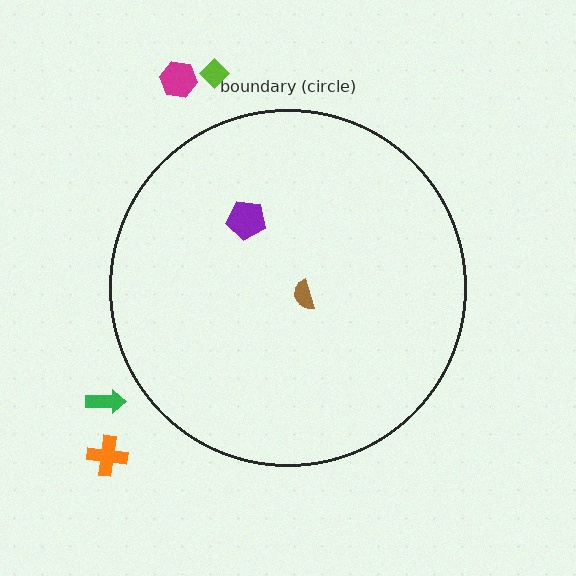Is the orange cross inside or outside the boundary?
Outside.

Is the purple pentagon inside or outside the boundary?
Inside.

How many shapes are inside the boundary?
2 inside, 4 outside.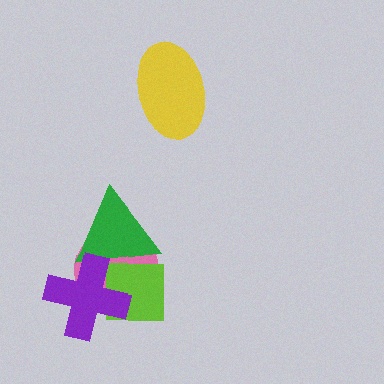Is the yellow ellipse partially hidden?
No, no other shape covers it.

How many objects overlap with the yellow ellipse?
0 objects overlap with the yellow ellipse.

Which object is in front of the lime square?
The purple cross is in front of the lime square.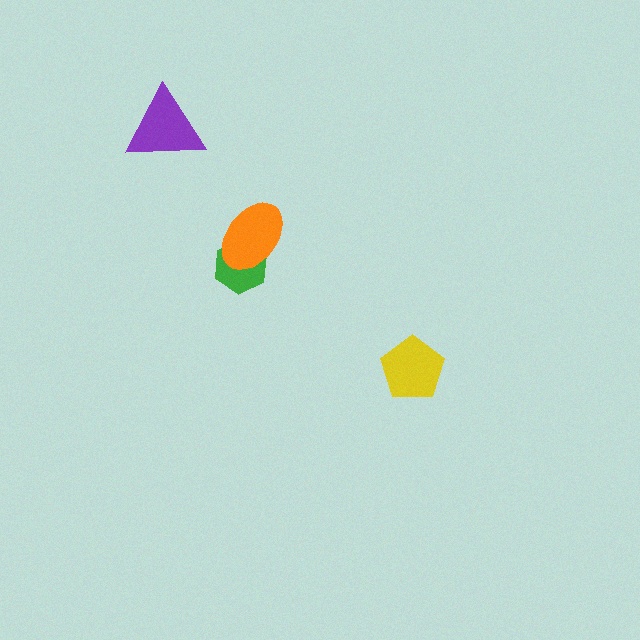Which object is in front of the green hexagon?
The orange ellipse is in front of the green hexagon.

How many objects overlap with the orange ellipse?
1 object overlaps with the orange ellipse.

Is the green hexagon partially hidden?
Yes, it is partially covered by another shape.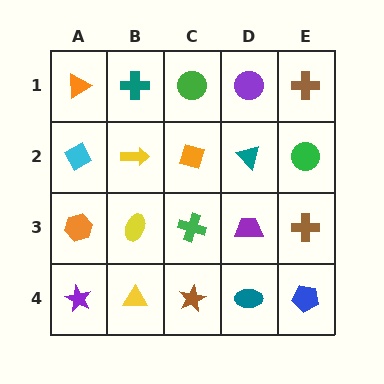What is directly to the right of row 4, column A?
A yellow triangle.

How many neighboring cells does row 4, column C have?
3.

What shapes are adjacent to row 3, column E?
A green circle (row 2, column E), a blue pentagon (row 4, column E), a purple trapezoid (row 3, column D).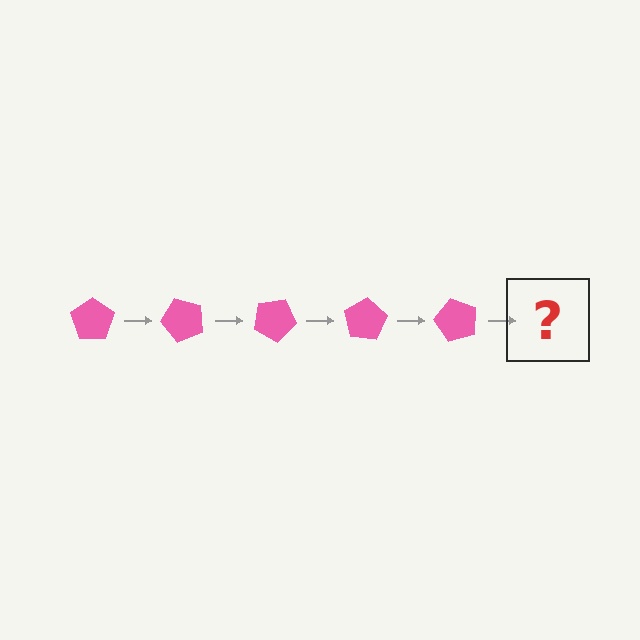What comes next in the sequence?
The next element should be a pink pentagon rotated 250 degrees.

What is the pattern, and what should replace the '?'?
The pattern is that the pentagon rotates 50 degrees each step. The '?' should be a pink pentagon rotated 250 degrees.